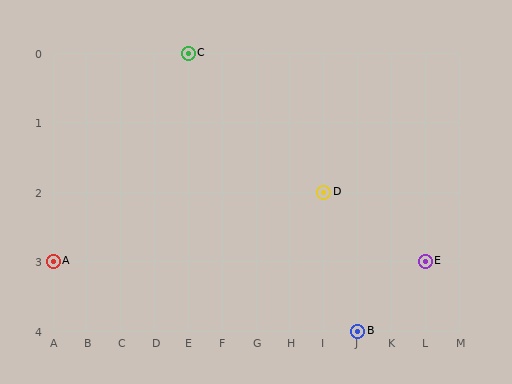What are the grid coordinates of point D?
Point D is at grid coordinates (I, 2).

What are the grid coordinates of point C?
Point C is at grid coordinates (E, 0).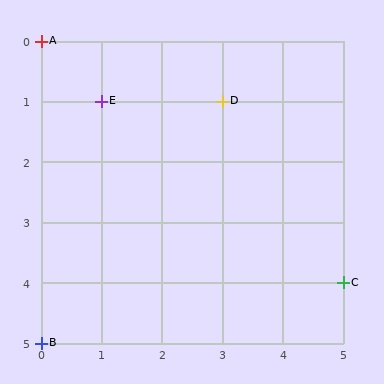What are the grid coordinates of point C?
Point C is at grid coordinates (5, 4).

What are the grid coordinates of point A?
Point A is at grid coordinates (0, 0).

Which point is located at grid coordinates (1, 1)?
Point E is at (1, 1).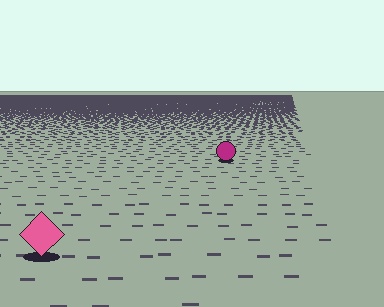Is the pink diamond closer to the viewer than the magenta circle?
Yes. The pink diamond is closer — you can tell from the texture gradient: the ground texture is coarser near it.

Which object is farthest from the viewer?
The magenta circle is farthest from the viewer. It appears smaller and the ground texture around it is denser.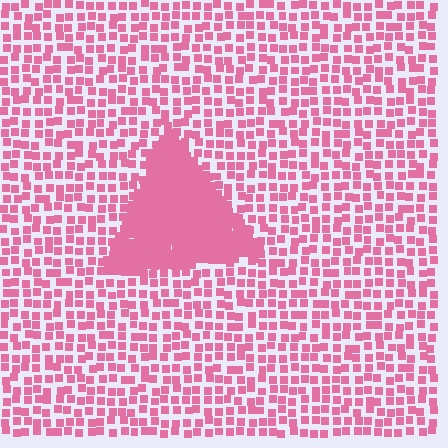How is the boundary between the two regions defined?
The boundary is defined by a change in element density (approximately 3.0x ratio). All elements are the same color, size, and shape.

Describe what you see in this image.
The image contains small pink elements arranged at two different densities. A triangle-shaped region is visible where the elements are more densely packed than the surrounding area.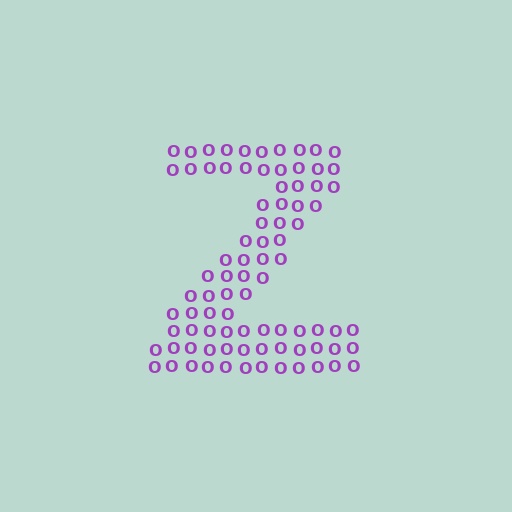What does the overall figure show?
The overall figure shows the letter Z.